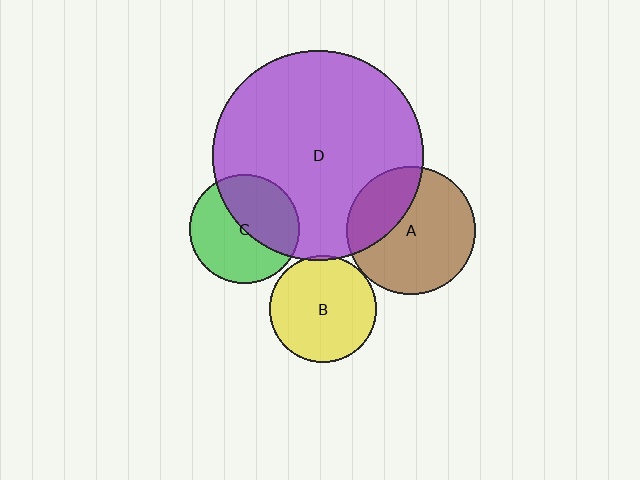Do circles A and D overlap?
Yes.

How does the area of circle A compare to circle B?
Approximately 1.4 times.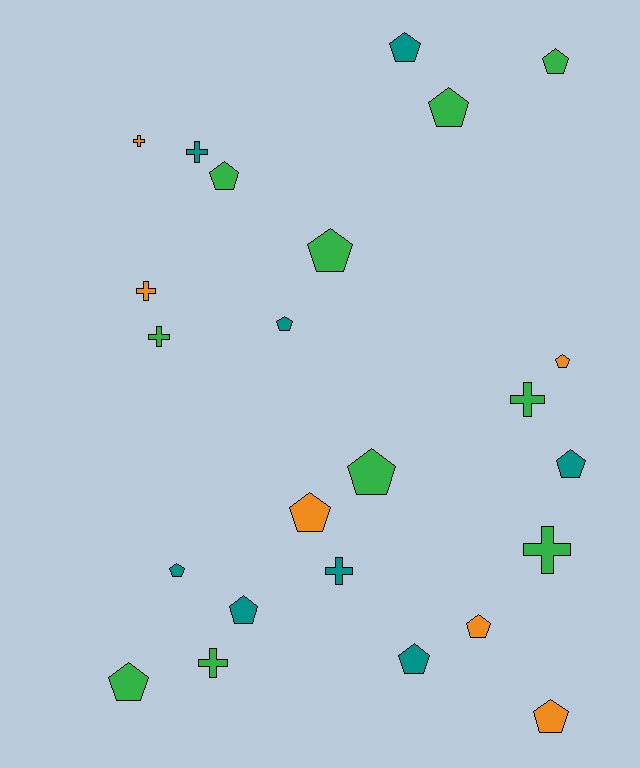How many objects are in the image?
There are 24 objects.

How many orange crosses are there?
There are 2 orange crosses.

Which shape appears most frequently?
Pentagon, with 16 objects.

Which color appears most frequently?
Green, with 10 objects.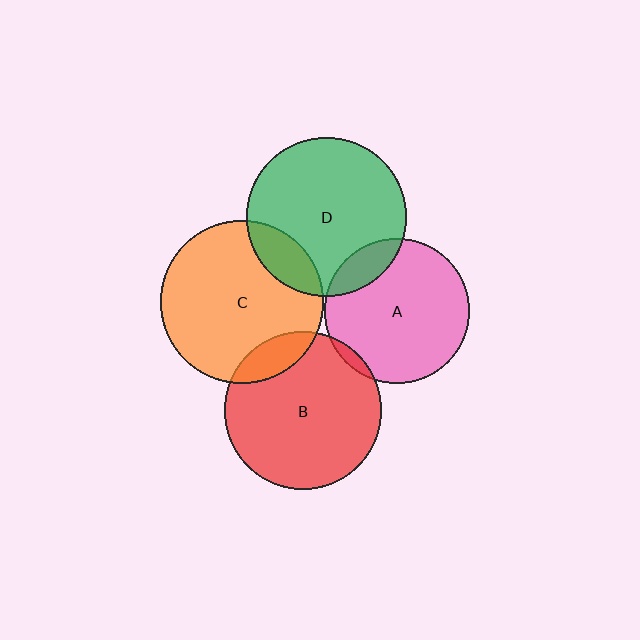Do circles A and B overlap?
Yes.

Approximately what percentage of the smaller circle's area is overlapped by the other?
Approximately 5%.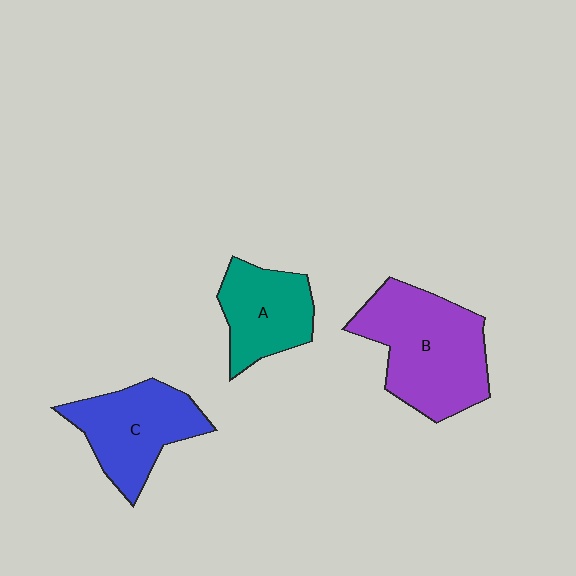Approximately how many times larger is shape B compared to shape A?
Approximately 1.6 times.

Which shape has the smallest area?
Shape A (teal).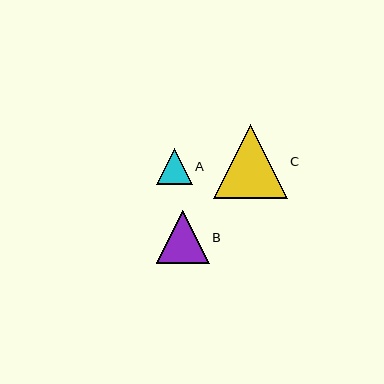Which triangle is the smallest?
Triangle A is the smallest with a size of approximately 36 pixels.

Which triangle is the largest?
Triangle C is the largest with a size of approximately 74 pixels.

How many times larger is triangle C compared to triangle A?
Triangle C is approximately 2.0 times the size of triangle A.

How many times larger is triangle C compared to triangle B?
Triangle C is approximately 1.4 times the size of triangle B.